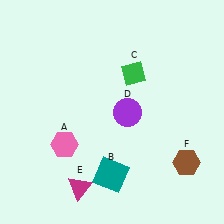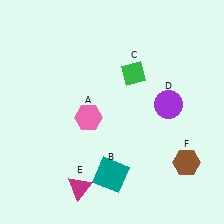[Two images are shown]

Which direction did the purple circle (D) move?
The purple circle (D) moved right.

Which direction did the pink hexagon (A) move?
The pink hexagon (A) moved up.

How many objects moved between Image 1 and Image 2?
2 objects moved between the two images.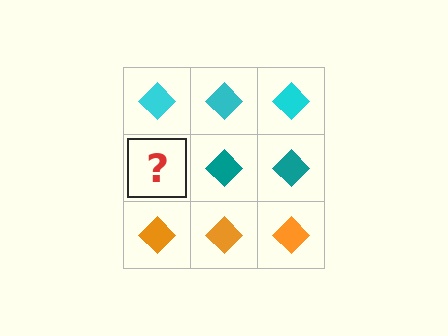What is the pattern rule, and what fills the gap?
The rule is that each row has a consistent color. The gap should be filled with a teal diamond.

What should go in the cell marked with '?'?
The missing cell should contain a teal diamond.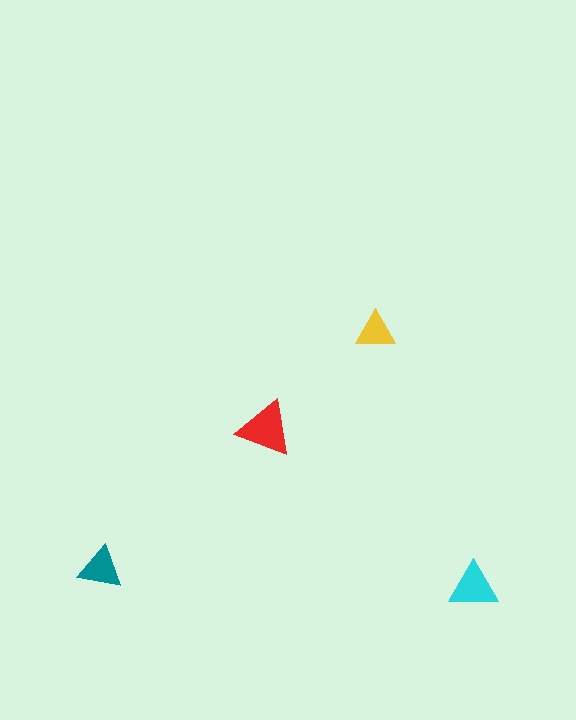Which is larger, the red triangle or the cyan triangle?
The red one.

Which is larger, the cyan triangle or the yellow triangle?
The cyan one.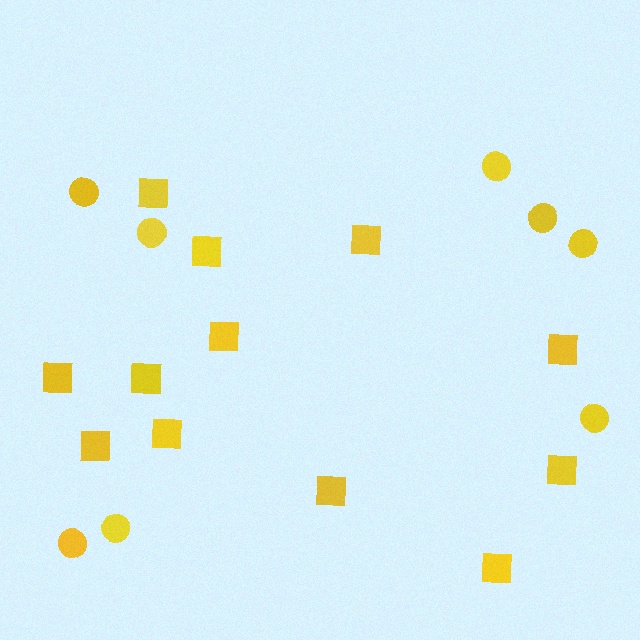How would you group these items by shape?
There are 2 groups: one group of squares (12) and one group of circles (8).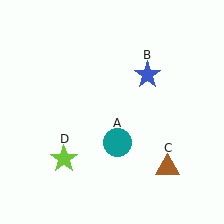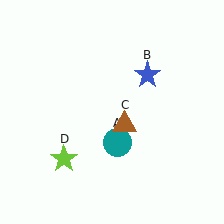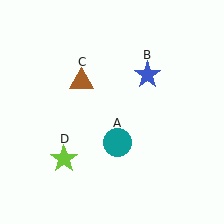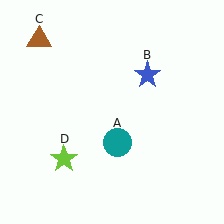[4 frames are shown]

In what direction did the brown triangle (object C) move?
The brown triangle (object C) moved up and to the left.